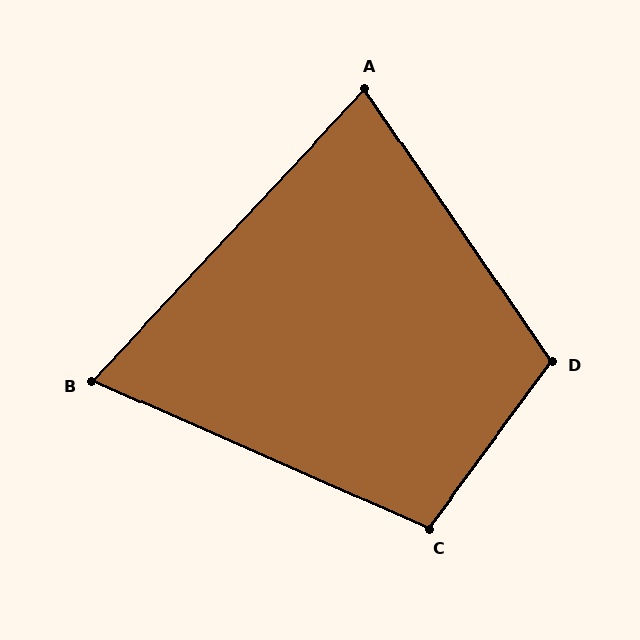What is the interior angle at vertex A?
Approximately 77 degrees (acute).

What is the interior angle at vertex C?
Approximately 103 degrees (obtuse).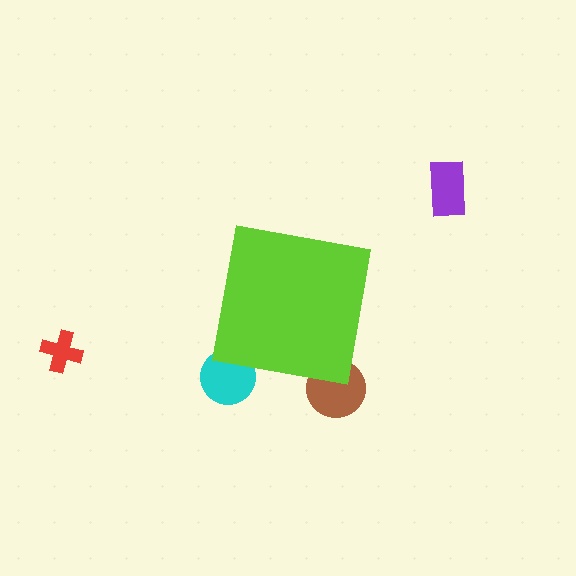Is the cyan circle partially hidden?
Yes, the cyan circle is partially hidden behind the lime square.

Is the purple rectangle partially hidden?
No, the purple rectangle is fully visible.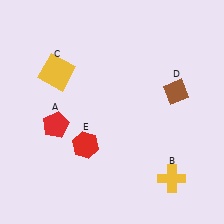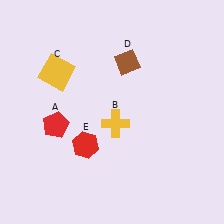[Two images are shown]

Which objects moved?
The objects that moved are: the yellow cross (B), the brown diamond (D).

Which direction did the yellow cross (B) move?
The yellow cross (B) moved left.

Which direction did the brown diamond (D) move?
The brown diamond (D) moved left.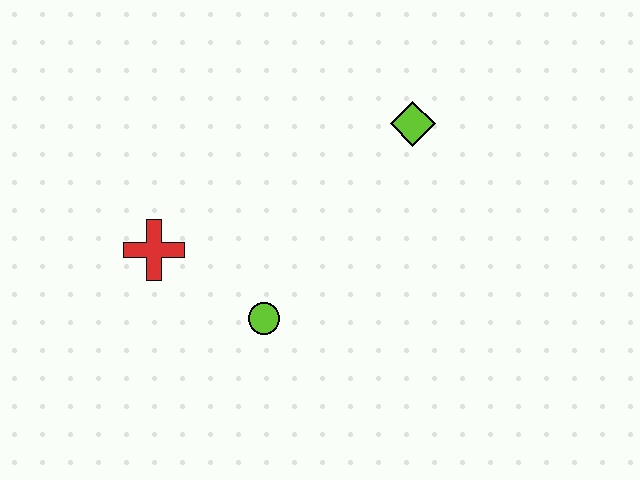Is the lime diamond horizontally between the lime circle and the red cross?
No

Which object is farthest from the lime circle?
The lime diamond is farthest from the lime circle.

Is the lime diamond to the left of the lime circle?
No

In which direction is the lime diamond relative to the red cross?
The lime diamond is to the right of the red cross.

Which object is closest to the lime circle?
The red cross is closest to the lime circle.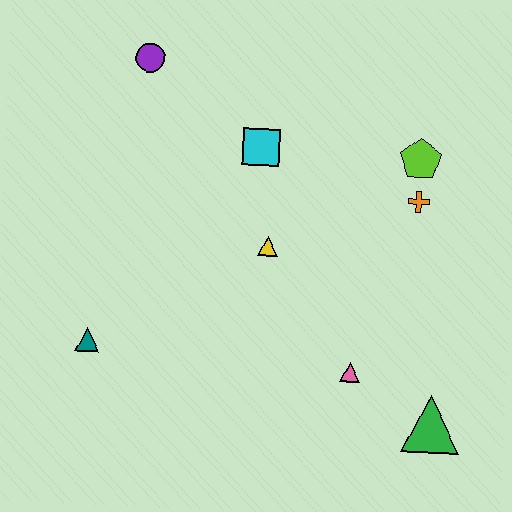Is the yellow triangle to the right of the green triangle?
No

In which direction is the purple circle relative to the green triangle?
The purple circle is above the green triangle.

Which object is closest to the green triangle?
The pink triangle is closest to the green triangle.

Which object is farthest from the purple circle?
The green triangle is farthest from the purple circle.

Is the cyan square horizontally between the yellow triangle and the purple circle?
Yes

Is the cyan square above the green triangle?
Yes